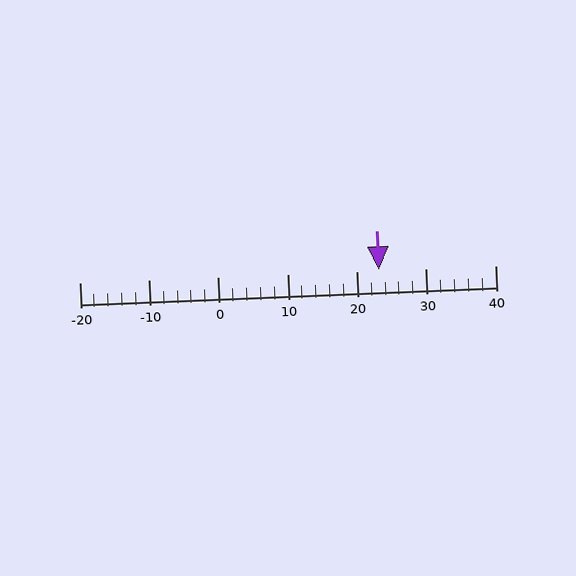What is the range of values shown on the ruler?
The ruler shows values from -20 to 40.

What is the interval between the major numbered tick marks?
The major tick marks are spaced 10 units apart.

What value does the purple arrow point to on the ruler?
The purple arrow points to approximately 23.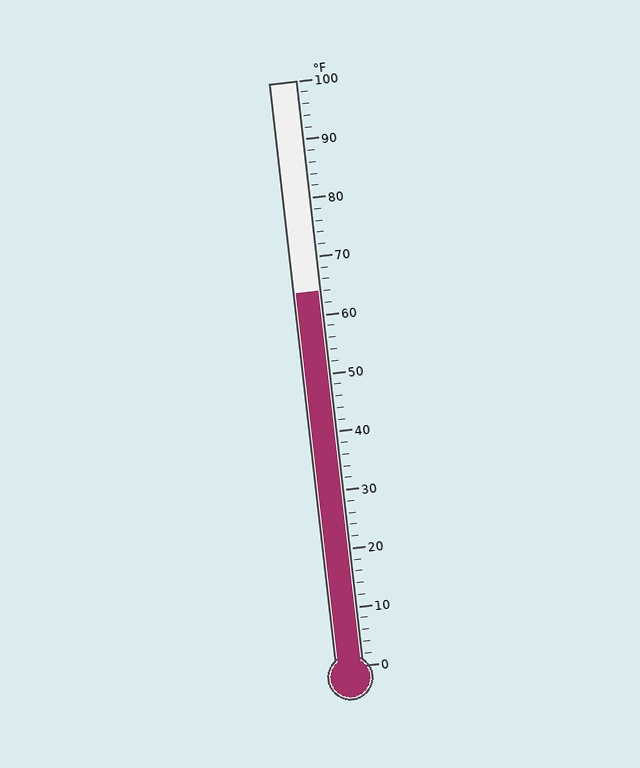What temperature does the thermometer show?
The thermometer shows approximately 64°F.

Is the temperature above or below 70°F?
The temperature is below 70°F.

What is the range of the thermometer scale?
The thermometer scale ranges from 0°F to 100°F.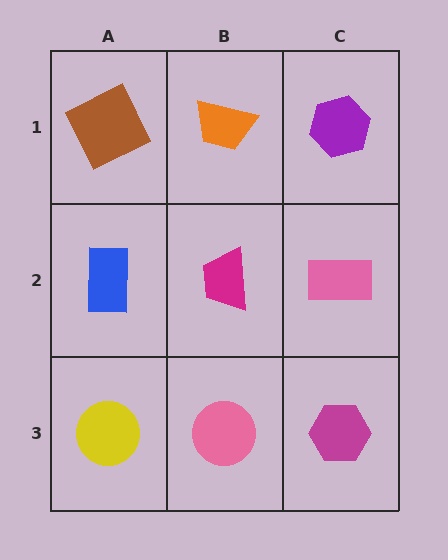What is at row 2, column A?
A blue rectangle.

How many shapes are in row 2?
3 shapes.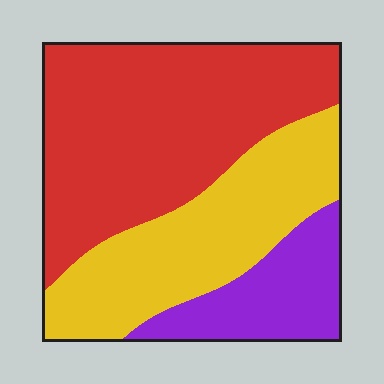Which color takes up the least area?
Purple, at roughly 15%.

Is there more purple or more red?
Red.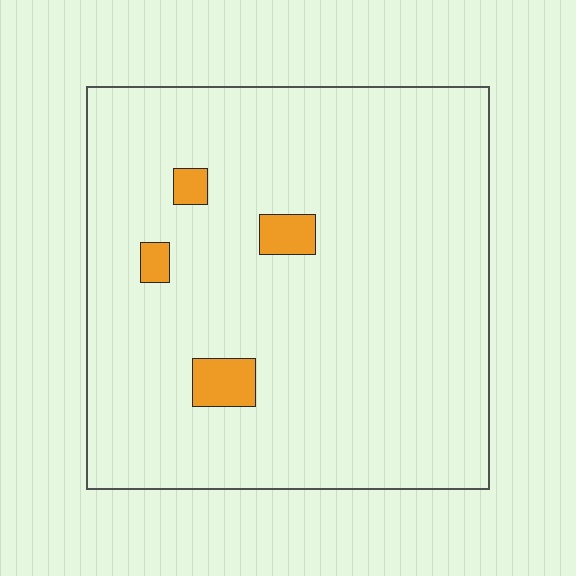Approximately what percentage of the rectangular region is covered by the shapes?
Approximately 5%.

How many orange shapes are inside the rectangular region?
4.